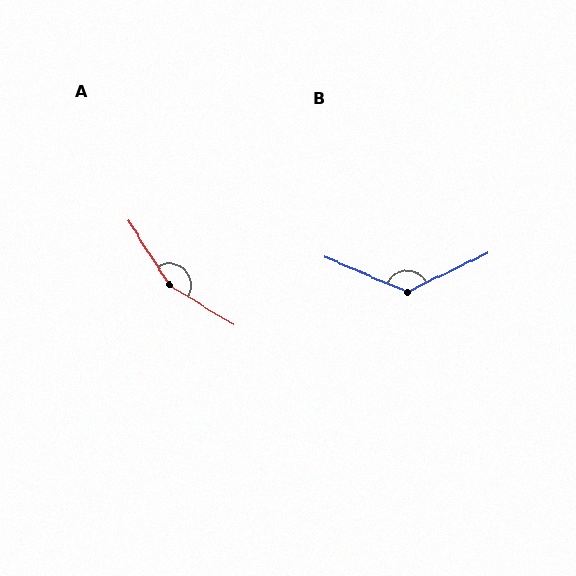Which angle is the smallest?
B, at approximately 131 degrees.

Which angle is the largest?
A, at approximately 154 degrees.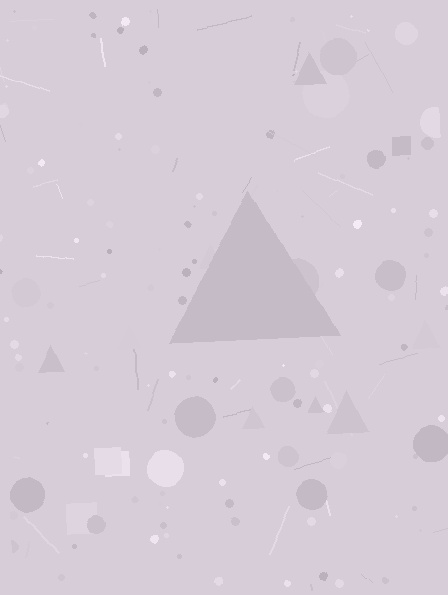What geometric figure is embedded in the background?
A triangle is embedded in the background.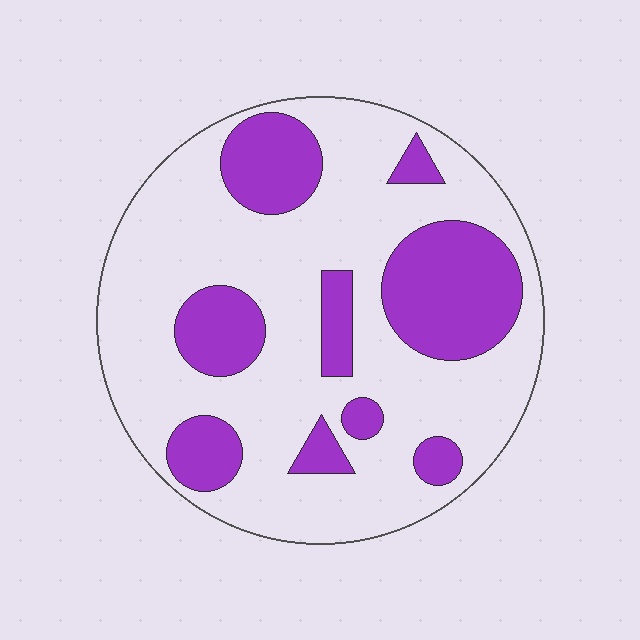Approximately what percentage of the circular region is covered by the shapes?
Approximately 30%.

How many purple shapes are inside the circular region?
9.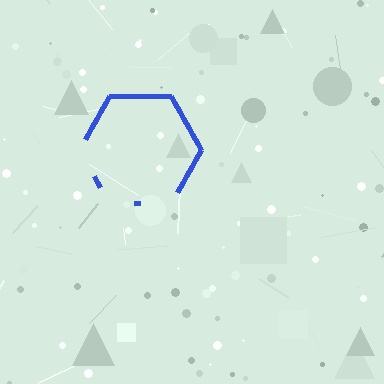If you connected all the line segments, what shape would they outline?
They would outline a hexagon.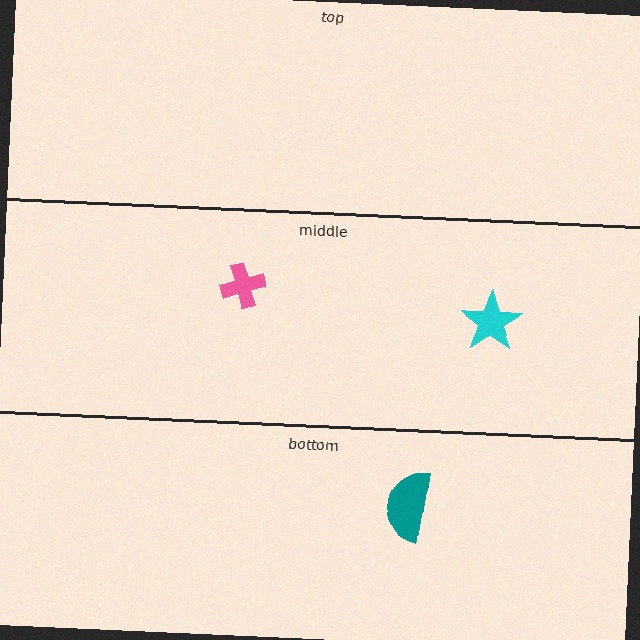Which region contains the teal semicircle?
The bottom region.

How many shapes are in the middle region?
2.